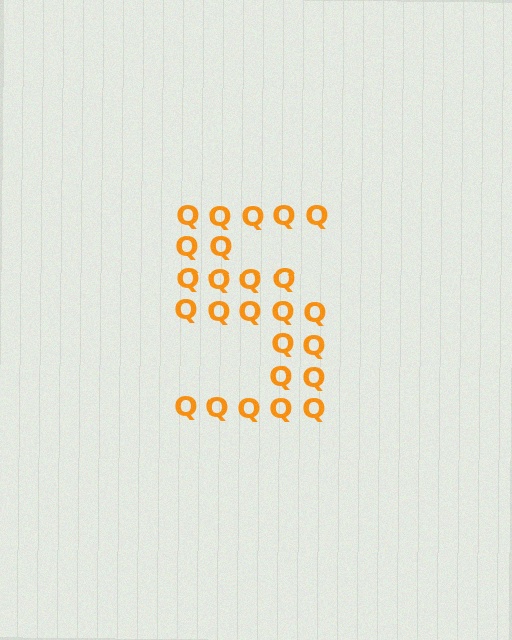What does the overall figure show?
The overall figure shows the digit 5.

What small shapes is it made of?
It is made of small letter Q's.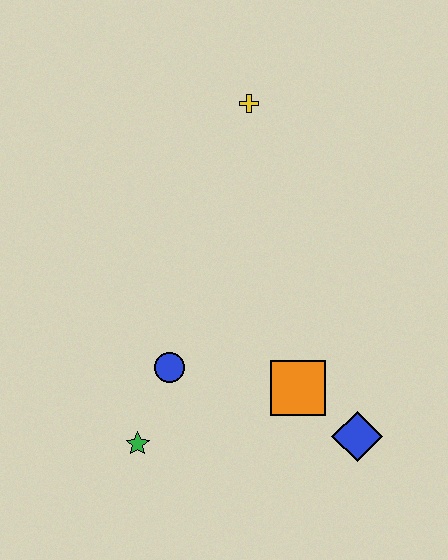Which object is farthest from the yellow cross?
The green star is farthest from the yellow cross.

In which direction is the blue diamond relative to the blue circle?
The blue diamond is to the right of the blue circle.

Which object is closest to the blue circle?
The green star is closest to the blue circle.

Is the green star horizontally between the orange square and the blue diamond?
No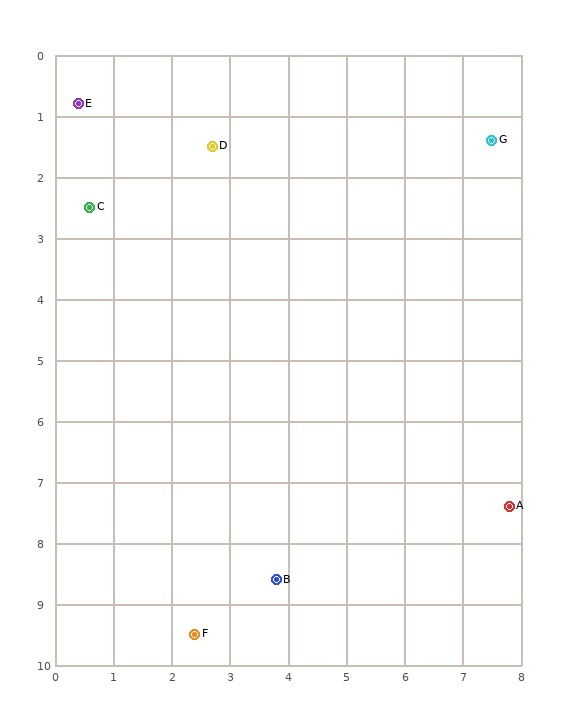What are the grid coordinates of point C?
Point C is at approximately (0.6, 2.5).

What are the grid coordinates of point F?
Point F is at approximately (2.4, 9.5).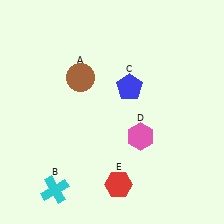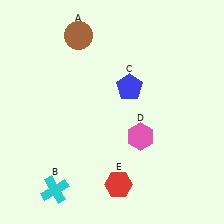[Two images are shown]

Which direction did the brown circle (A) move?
The brown circle (A) moved up.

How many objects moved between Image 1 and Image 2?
1 object moved between the two images.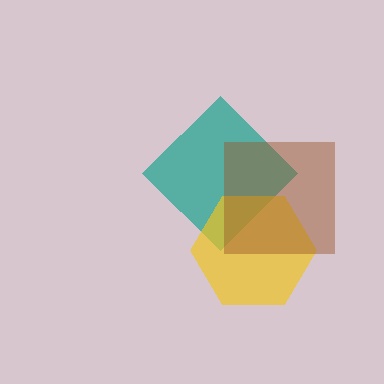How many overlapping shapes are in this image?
There are 3 overlapping shapes in the image.